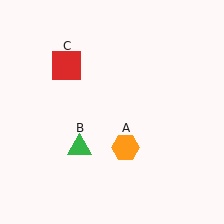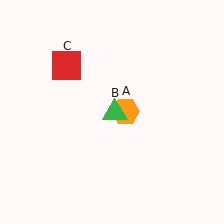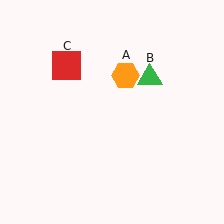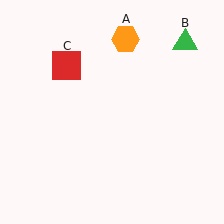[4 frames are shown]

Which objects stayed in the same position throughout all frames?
Red square (object C) remained stationary.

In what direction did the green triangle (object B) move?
The green triangle (object B) moved up and to the right.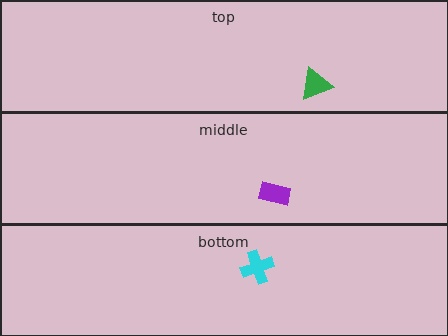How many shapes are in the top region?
1.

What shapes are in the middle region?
The purple rectangle.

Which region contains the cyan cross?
The bottom region.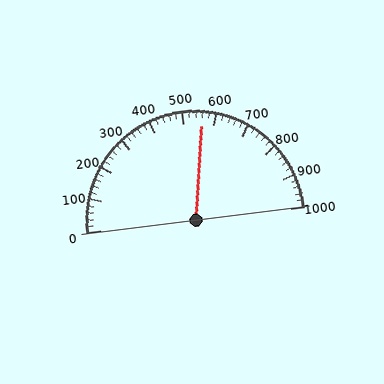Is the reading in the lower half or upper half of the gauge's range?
The reading is in the upper half of the range (0 to 1000).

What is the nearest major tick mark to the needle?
The nearest major tick mark is 600.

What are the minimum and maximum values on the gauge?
The gauge ranges from 0 to 1000.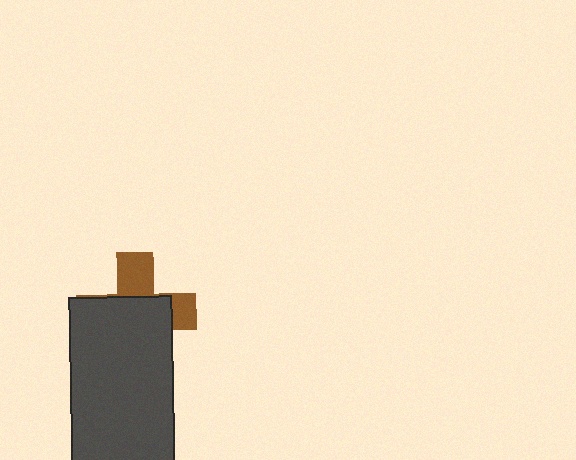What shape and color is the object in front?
The object in front is a dark gray rectangle.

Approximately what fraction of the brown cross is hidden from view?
Roughly 65% of the brown cross is hidden behind the dark gray rectangle.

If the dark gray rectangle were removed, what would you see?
You would see the complete brown cross.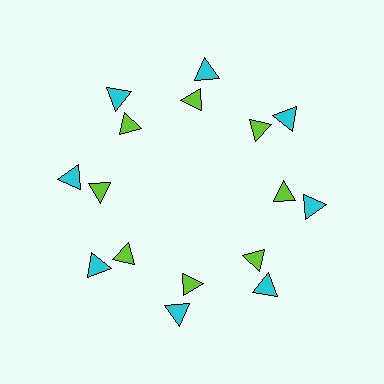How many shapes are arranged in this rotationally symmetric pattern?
There are 16 shapes, arranged in 8 groups of 2.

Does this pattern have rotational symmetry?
Yes, this pattern has 8-fold rotational symmetry. It looks the same after rotating 45 degrees around the center.